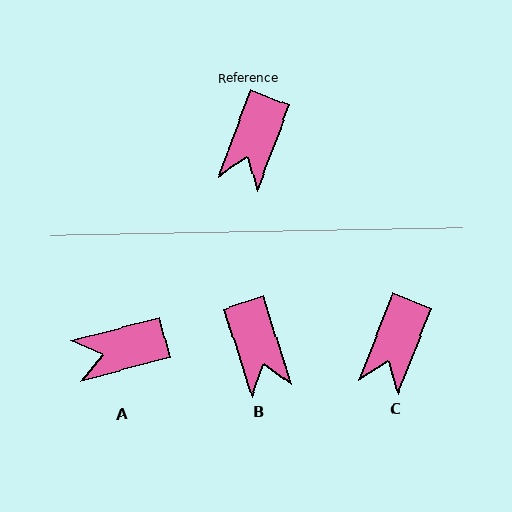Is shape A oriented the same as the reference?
No, it is off by about 54 degrees.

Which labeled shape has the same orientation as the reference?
C.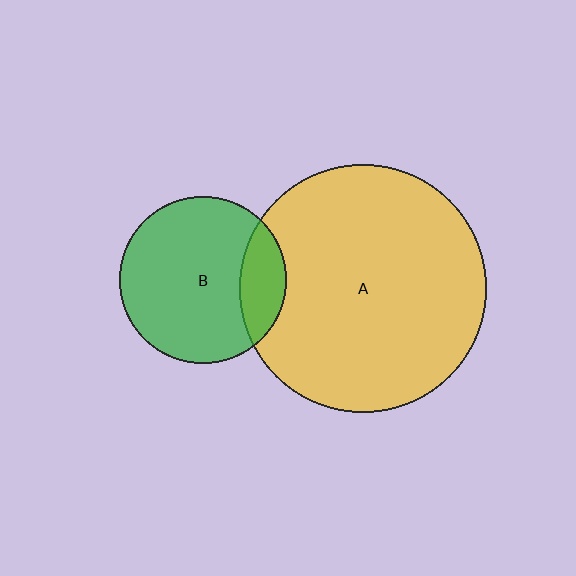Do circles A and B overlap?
Yes.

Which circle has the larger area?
Circle A (yellow).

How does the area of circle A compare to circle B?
Approximately 2.2 times.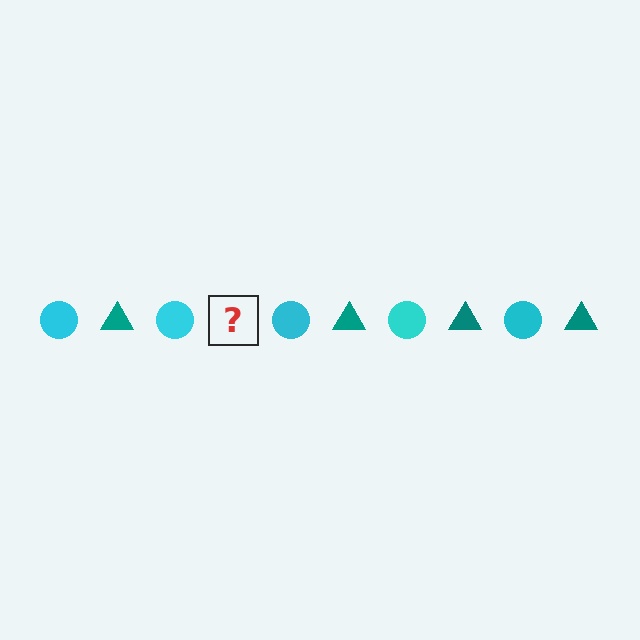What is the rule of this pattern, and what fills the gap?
The rule is that the pattern alternates between cyan circle and teal triangle. The gap should be filled with a teal triangle.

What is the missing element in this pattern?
The missing element is a teal triangle.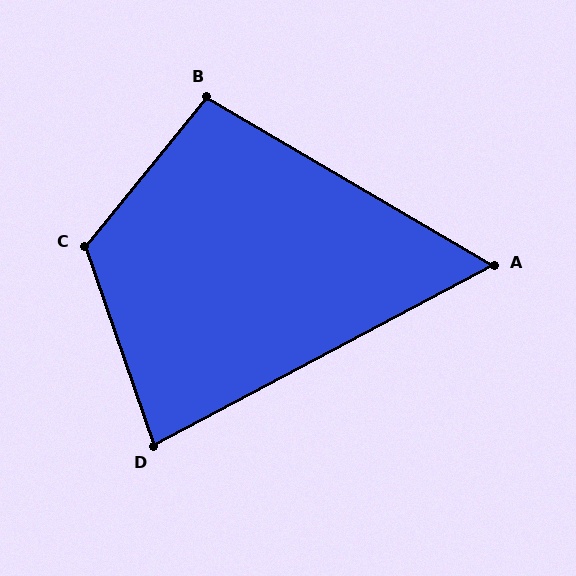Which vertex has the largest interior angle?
C, at approximately 122 degrees.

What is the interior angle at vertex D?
Approximately 81 degrees (acute).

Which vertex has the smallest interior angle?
A, at approximately 58 degrees.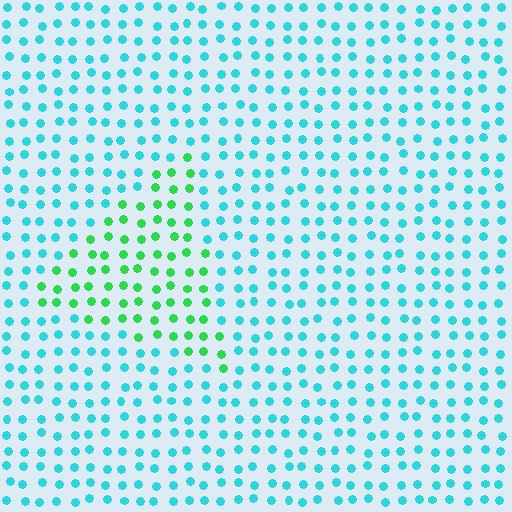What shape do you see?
I see a triangle.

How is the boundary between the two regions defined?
The boundary is defined purely by a slight shift in hue (about 49 degrees). Spacing, size, and orientation are identical on both sides.